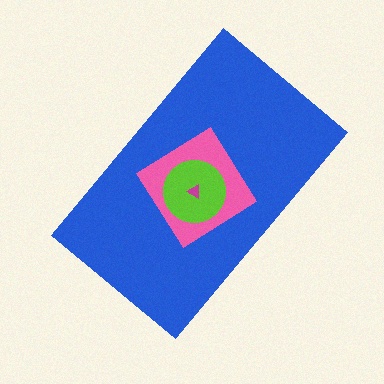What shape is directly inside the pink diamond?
The lime circle.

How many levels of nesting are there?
4.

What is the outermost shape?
The blue rectangle.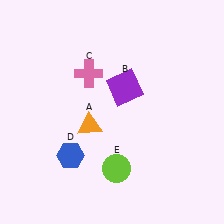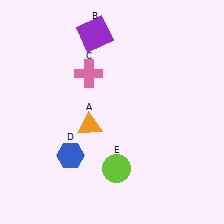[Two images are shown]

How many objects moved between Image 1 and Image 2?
1 object moved between the two images.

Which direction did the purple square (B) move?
The purple square (B) moved up.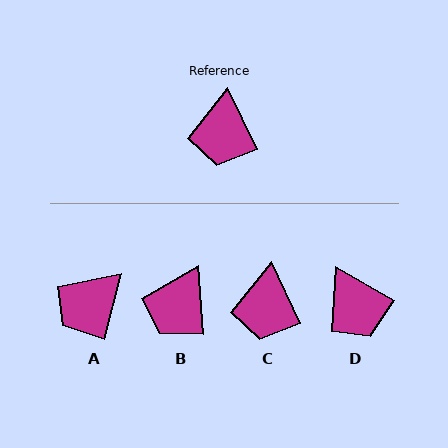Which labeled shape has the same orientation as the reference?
C.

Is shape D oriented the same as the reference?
No, it is off by about 35 degrees.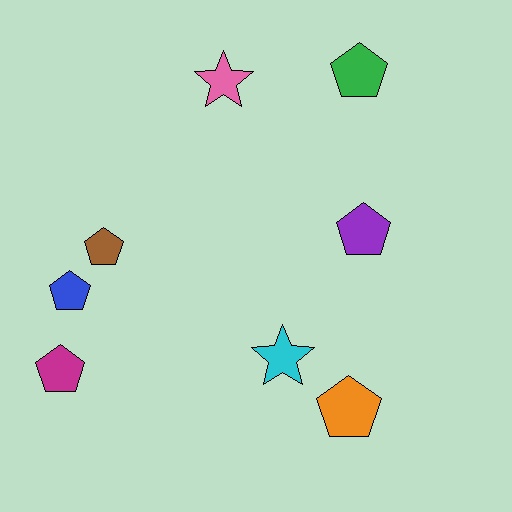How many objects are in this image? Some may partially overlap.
There are 8 objects.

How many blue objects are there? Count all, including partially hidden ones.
There is 1 blue object.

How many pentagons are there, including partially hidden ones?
There are 6 pentagons.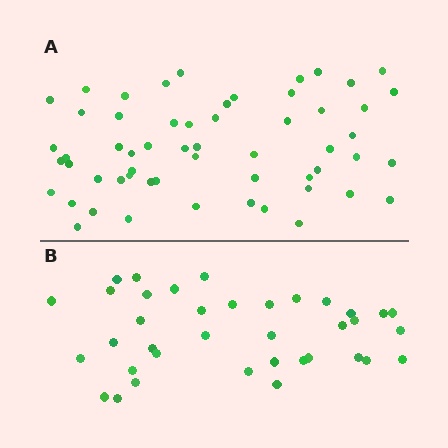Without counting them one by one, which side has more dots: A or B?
Region A (the top region) has more dots.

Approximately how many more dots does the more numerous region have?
Region A has approximately 20 more dots than region B.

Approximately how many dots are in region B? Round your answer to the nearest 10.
About 40 dots. (The exact count is 37, which rounds to 40.)